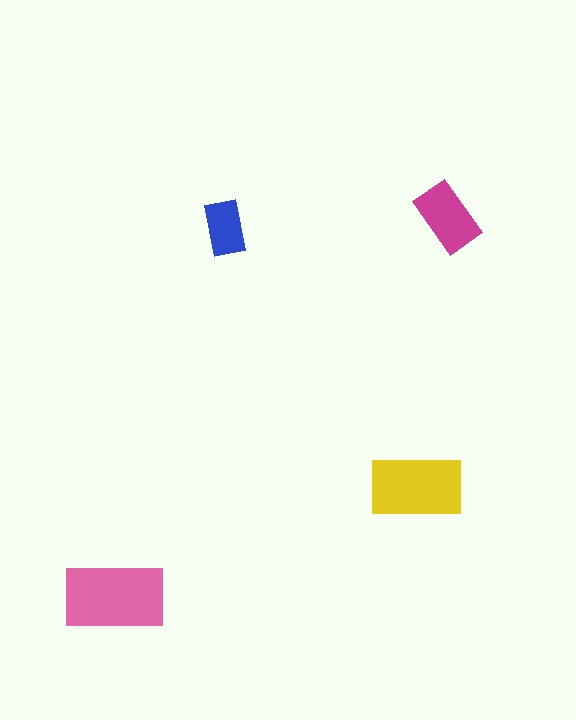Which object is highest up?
The magenta rectangle is topmost.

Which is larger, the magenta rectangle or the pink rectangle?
The pink one.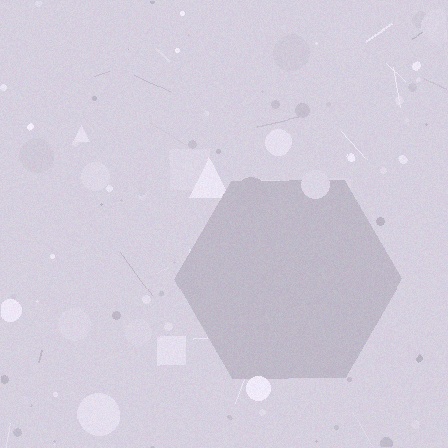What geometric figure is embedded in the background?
A hexagon is embedded in the background.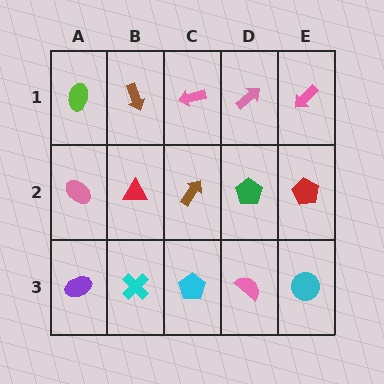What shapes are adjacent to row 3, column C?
A brown arrow (row 2, column C), a cyan cross (row 3, column B), a pink semicircle (row 3, column D).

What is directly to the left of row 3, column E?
A pink semicircle.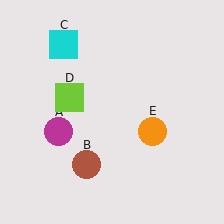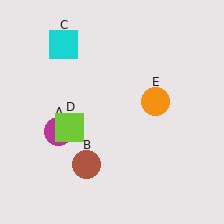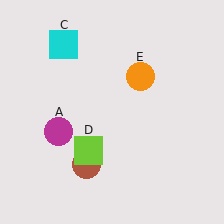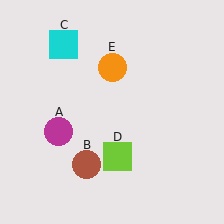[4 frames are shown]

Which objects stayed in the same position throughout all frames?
Magenta circle (object A) and brown circle (object B) and cyan square (object C) remained stationary.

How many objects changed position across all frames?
2 objects changed position: lime square (object D), orange circle (object E).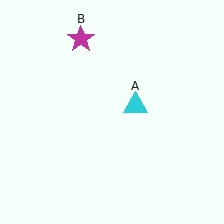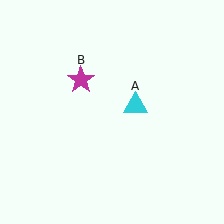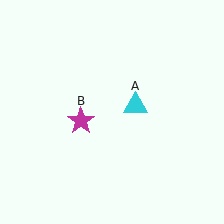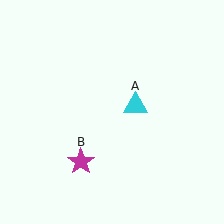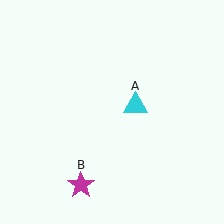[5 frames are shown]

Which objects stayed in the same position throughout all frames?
Cyan triangle (object A) remained stationary.